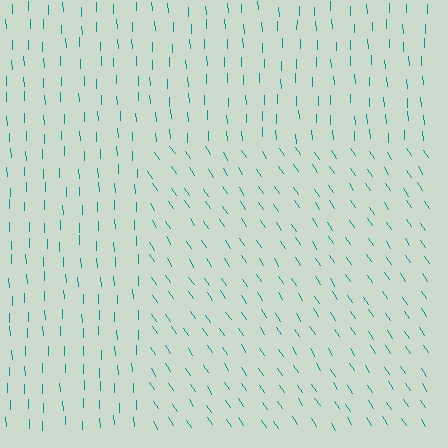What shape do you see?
I see a rectangle.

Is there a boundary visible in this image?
Yes, there is a texture boundary formed by a change in line orientation.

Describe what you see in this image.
The image is filled with small teal line segments. A rectangle region in the image has lines oriented differently from the surrounding lines, creating a visible texture boundary.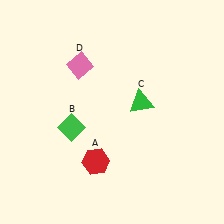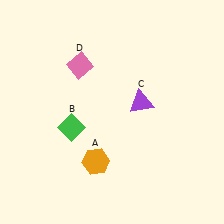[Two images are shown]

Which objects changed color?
A changed from red to orange. C changed from green to purple.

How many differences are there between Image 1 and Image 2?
There are 2 differences between the two images.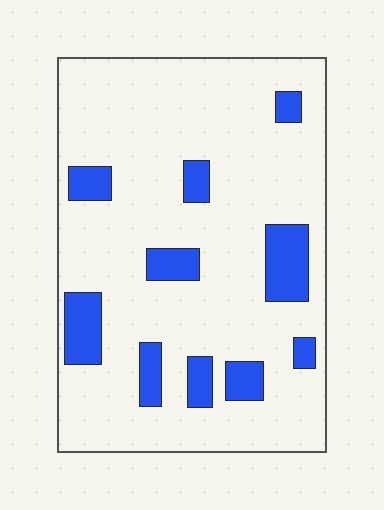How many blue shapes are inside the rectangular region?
10.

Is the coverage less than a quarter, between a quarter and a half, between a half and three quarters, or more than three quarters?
Less than a quarter.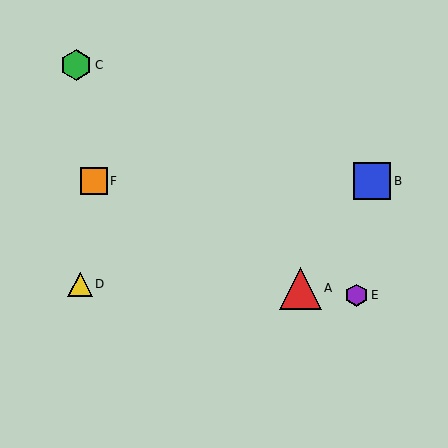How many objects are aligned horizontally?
2 objects (B, F) are aligned horizontally.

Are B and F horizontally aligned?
Yes, both are at y≈181.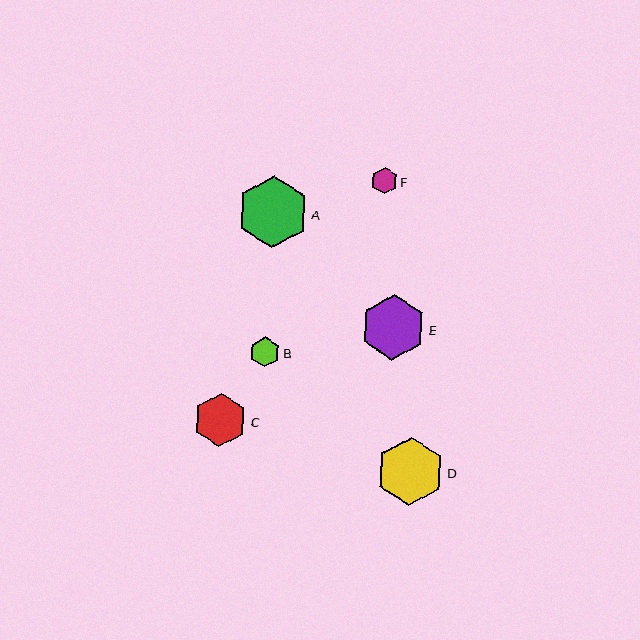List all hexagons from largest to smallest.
From largest to smallest: A, D, E, C, B, F.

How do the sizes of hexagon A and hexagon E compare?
Hexagon A and hexagon E are approximately the same size.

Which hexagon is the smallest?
Hexagon F is the smallest with a size of approximately 27 pixels.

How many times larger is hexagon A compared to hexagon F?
Hexagon A is approximately 2.7 times the size of hexagon F.